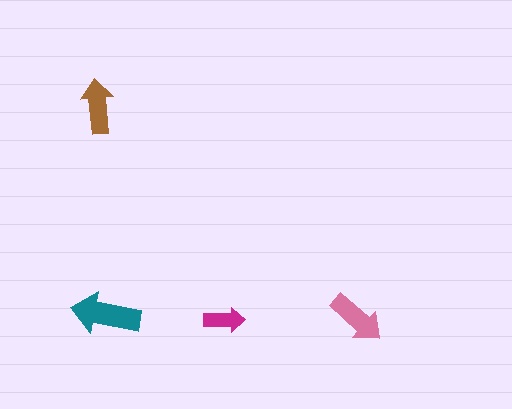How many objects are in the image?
There are 4 objects in the image.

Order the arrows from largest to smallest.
the teal one, the pink one, the brown one, the magenta one.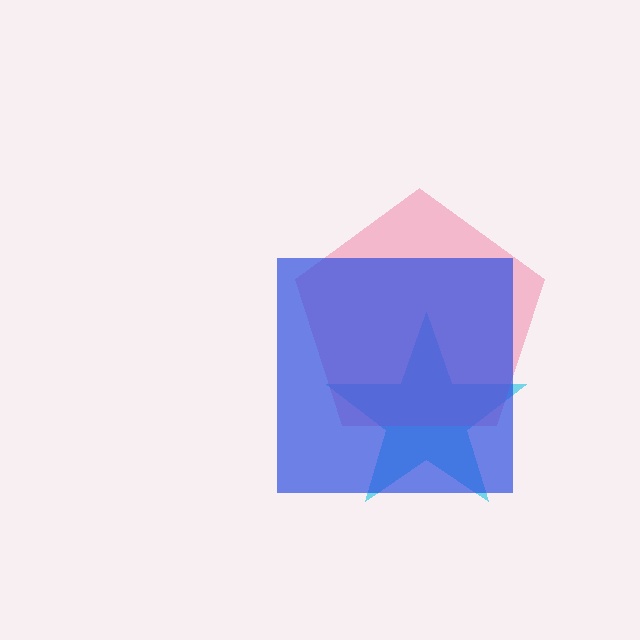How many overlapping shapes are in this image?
There are 3 overlapping shapes in the image.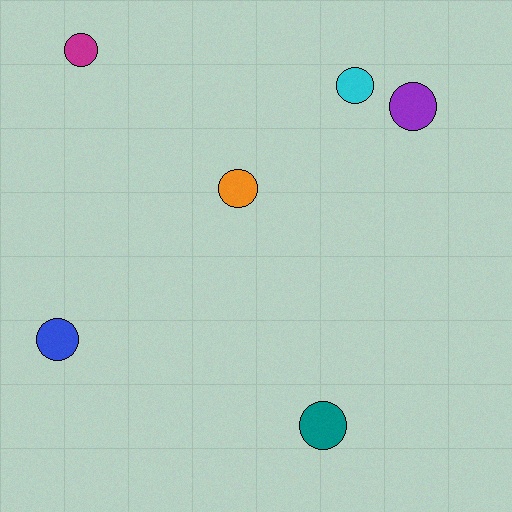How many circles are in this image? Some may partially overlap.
There are 6 circles.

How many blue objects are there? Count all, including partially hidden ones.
There is 1 blue object.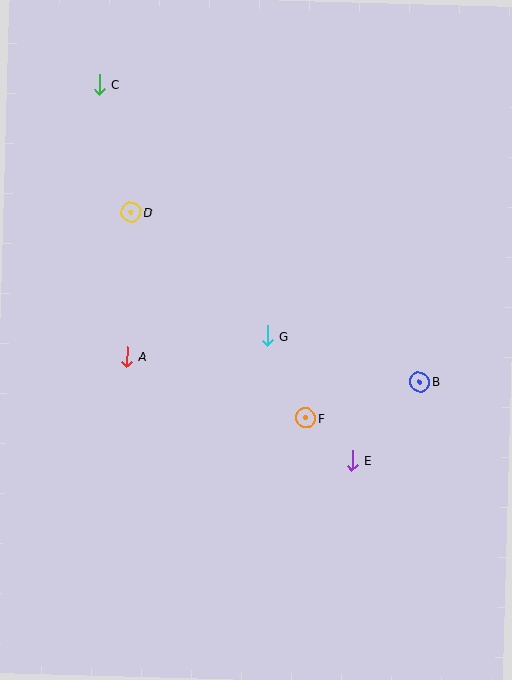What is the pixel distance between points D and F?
The distance between D and F is 270 pixels.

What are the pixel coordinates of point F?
Point F is at (306, 418).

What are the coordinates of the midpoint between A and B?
The midpoint between A and B is at (273, 369).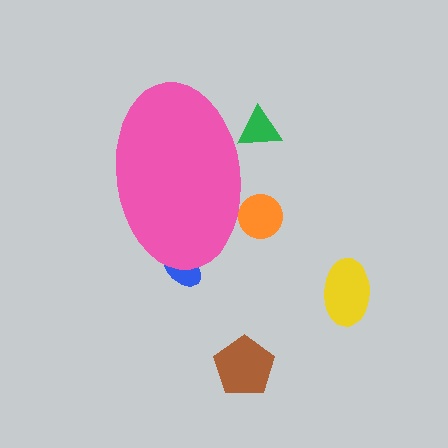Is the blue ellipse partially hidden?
Yes, the blue ellipse is partially hidden behind the pink ellipse.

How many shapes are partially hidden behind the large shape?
3 shapes are partially hidden.